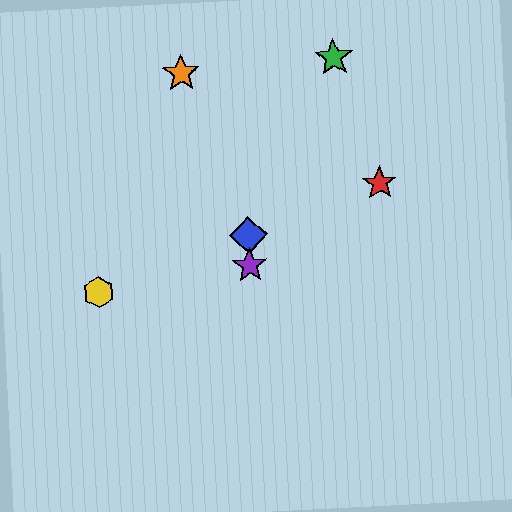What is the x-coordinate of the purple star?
The purple star is at x≈250.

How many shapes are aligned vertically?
2 shapes (the blue diamond, the purple star) are aligned vertically.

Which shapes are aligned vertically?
The blue diamond, the purple star are aligned vertically.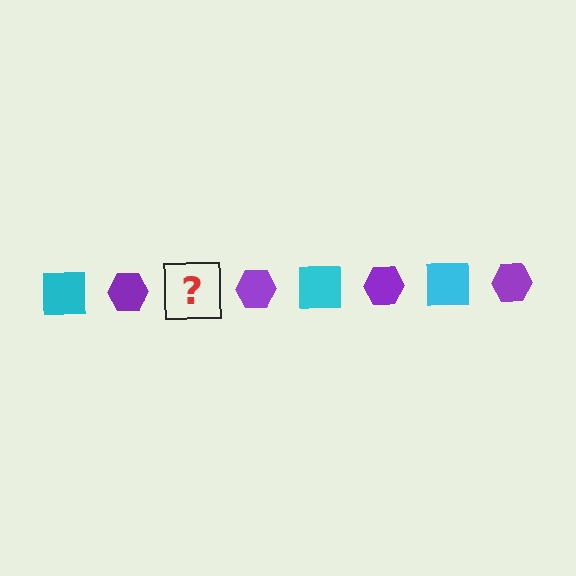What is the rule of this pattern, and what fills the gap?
The rule is that the pattern alternates between cyan square and purple hexagon. The gap should be filled with a cyan square.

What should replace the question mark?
The question mark should be replaced with a cyan square.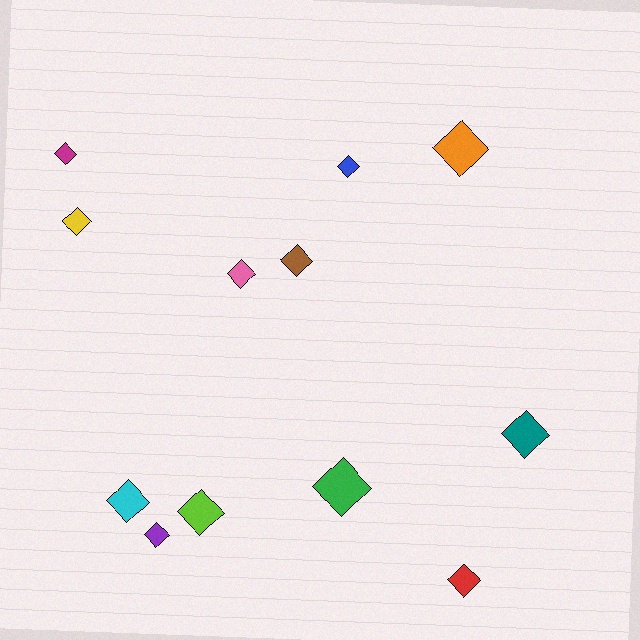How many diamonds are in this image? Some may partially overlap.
There are 12 diamonds.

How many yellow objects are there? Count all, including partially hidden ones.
There is 1 yellow object.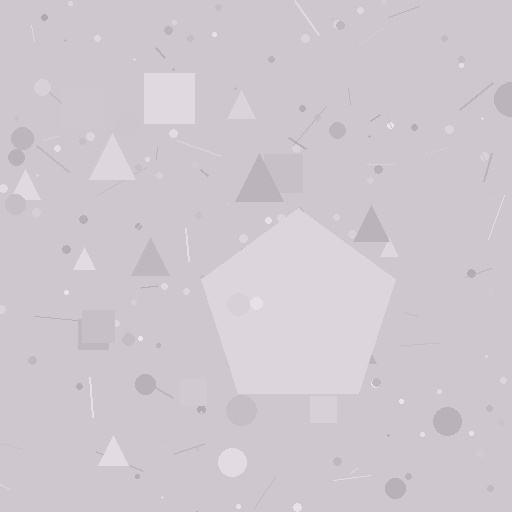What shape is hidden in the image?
A pentagon is hidden in the image.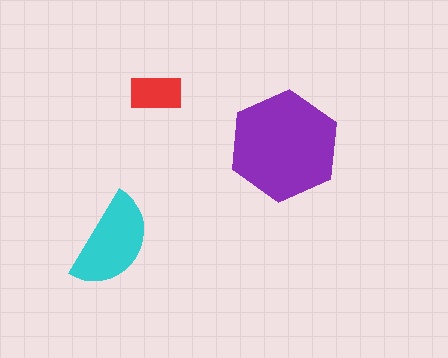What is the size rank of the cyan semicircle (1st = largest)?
2nd.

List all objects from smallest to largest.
The red rectangle, the cyan semicircle, the purple hexagon.